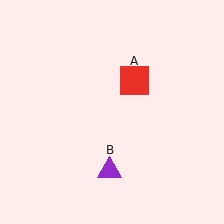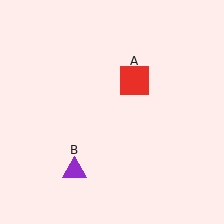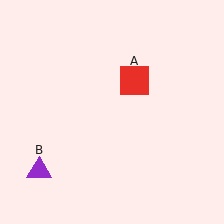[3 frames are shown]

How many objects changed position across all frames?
1 object changed position: purple triangle (object B).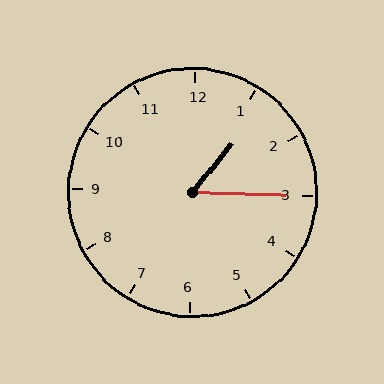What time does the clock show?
1:15.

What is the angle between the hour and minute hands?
Approximately 52 degrees.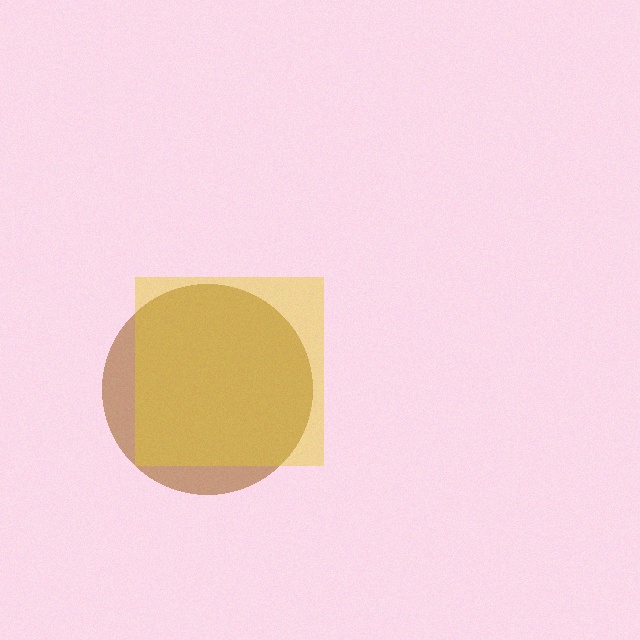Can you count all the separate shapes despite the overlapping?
Yes, there are 2 separate shapes.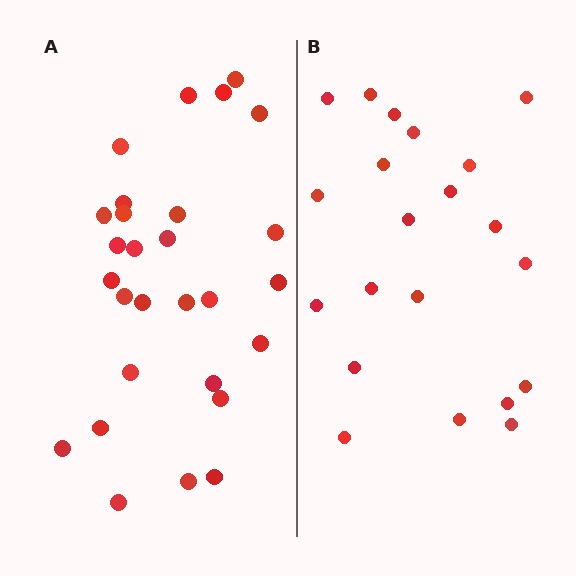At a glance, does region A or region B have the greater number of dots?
Region A (the left region) has more dots.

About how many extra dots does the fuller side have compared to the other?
Region A has roughly 8 or so more dots than region B.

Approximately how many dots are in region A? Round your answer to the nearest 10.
About 30 dots. (The exact count is 28, which rounds to 30.)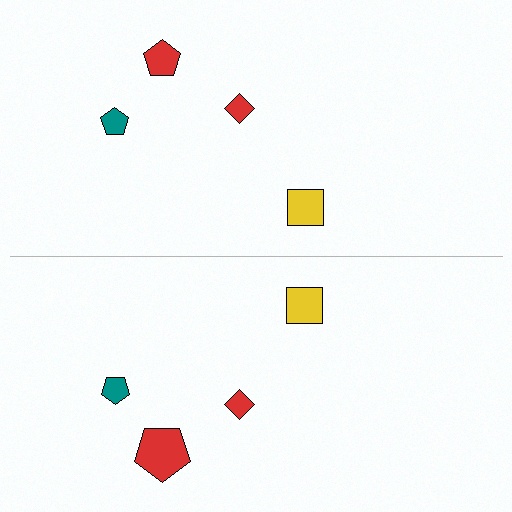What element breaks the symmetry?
The red pentagon on the bottom side has a different size than its mirror counterpart.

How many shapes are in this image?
There are 8 shapes in this image.